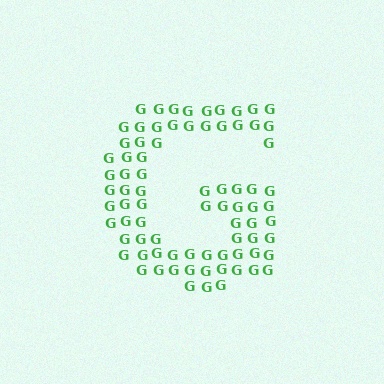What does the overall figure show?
The overall figure shows the letter G.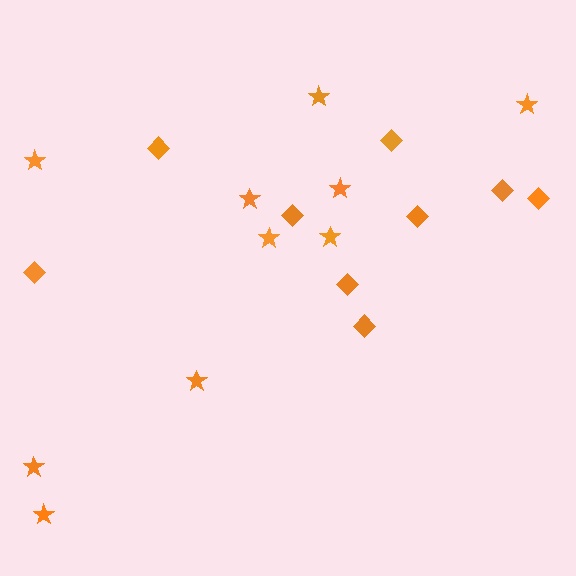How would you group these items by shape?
There are 2 groups: one group of diamonds (9) and one group of stars (10).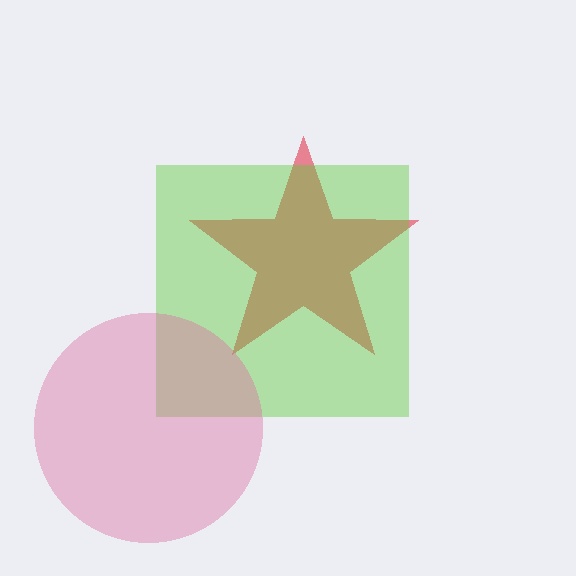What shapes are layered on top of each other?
The layered shapes are: a red star, a lime square, a pink circle.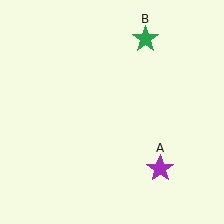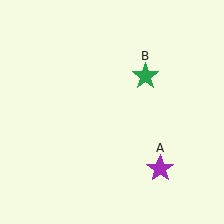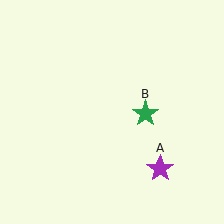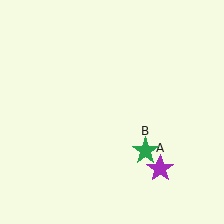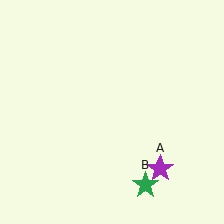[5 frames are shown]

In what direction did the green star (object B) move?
The green star (object B) moved down.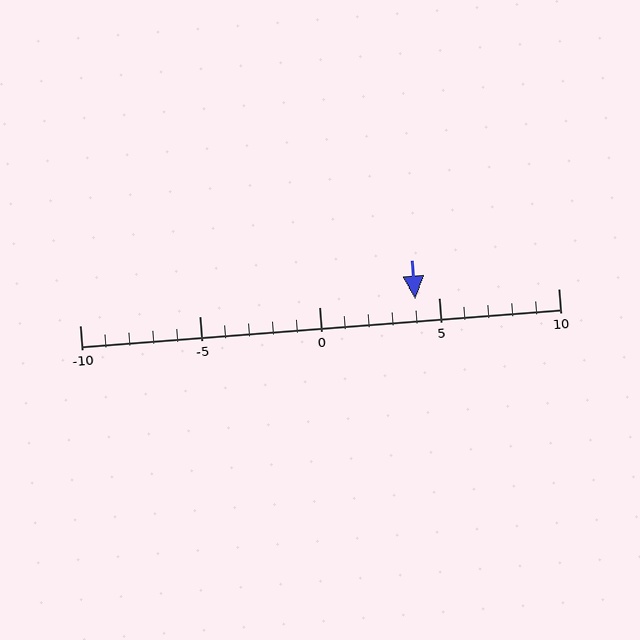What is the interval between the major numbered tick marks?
The major tick marks are spaced 5 units apart.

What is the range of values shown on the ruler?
The ruler shows values from -10 to 10.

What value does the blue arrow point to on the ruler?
The blue arrow points to approximately 4.